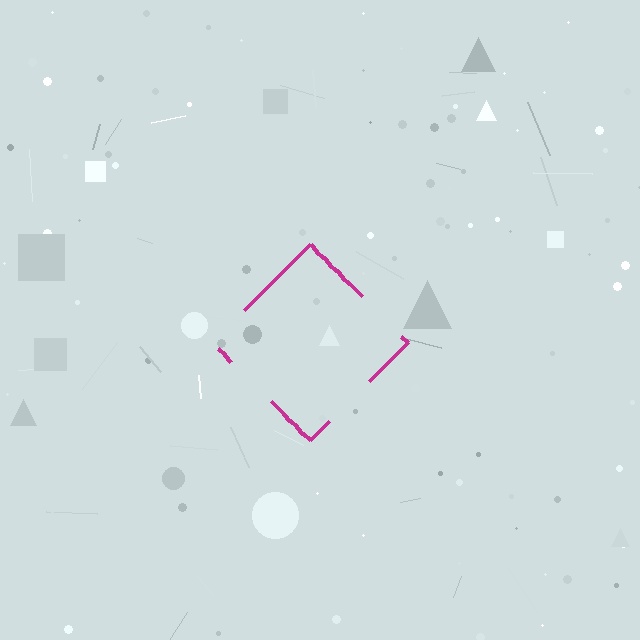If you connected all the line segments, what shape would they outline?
They would outline a diamond.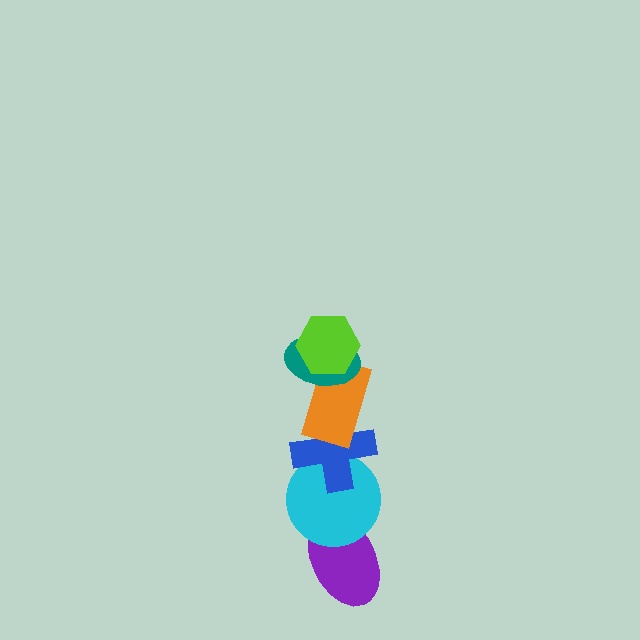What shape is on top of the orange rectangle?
The teal ellipse is on top of the orange rectangle.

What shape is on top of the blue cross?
The orange rectangle is on top of the blue cross.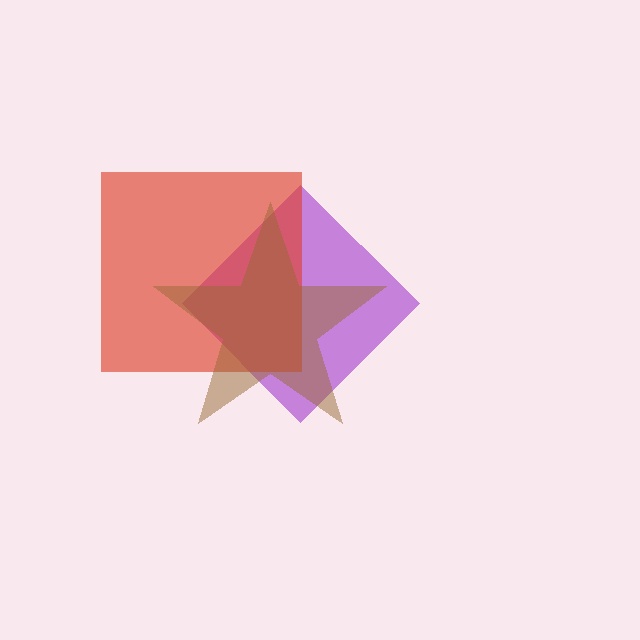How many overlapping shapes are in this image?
There are 3 overlapping shapes in the image.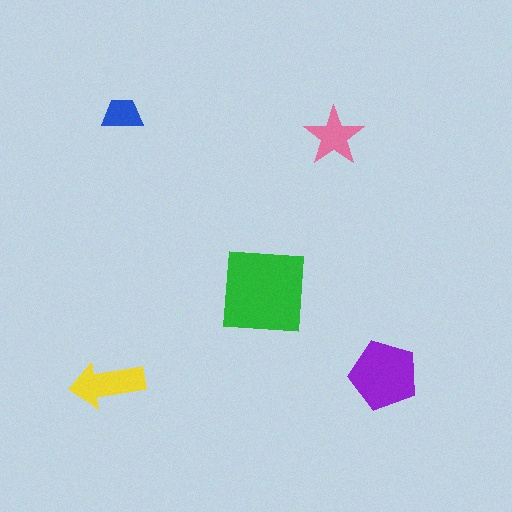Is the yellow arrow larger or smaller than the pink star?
Larger.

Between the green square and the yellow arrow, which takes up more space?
The green square.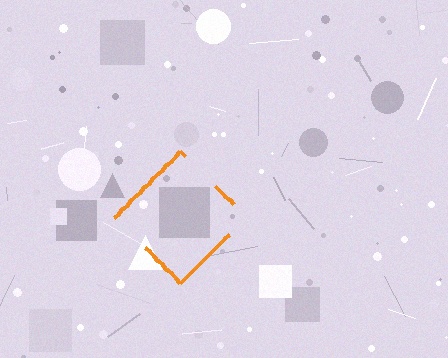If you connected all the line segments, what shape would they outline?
They would outline a diamond.